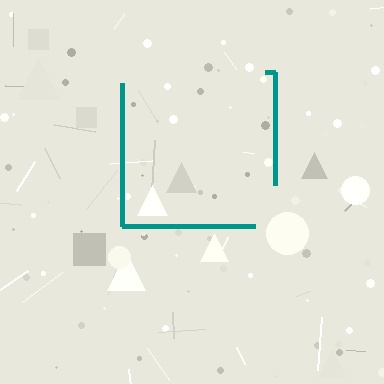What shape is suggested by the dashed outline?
The dashed outline suggests a square.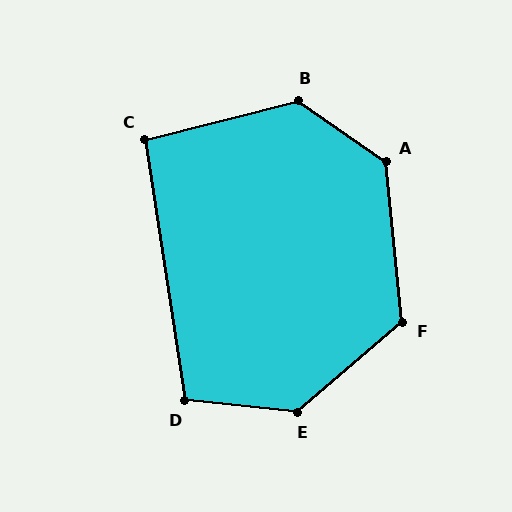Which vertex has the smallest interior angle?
C, at approximately 95 degrees.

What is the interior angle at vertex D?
Approximately 104 degrees (obtuse).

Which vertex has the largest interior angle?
E, at approximately 134 degrees.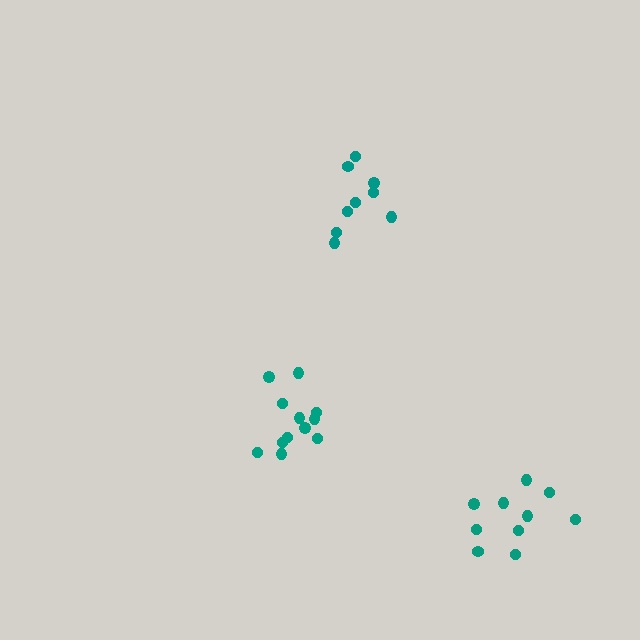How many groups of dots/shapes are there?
There are 3 groups.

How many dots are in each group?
Group 1: 9 dots, Group 2: 12 dots, Group 3: 10 dots (31 total).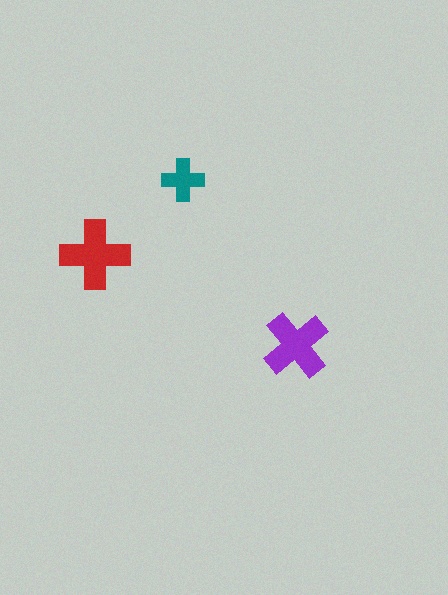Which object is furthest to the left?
The red cross is leftmost.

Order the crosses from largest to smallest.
the red one, the purple one, the teal one.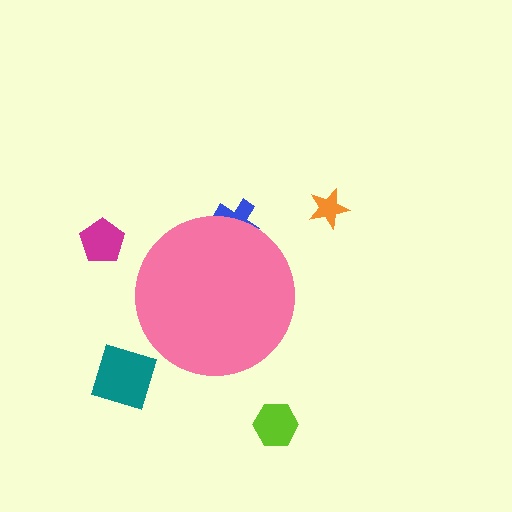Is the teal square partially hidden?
No, the teal square is fully visible.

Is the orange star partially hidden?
No, the orange star is fully visible.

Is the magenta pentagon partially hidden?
No, the magenta pentagon is fully visible.